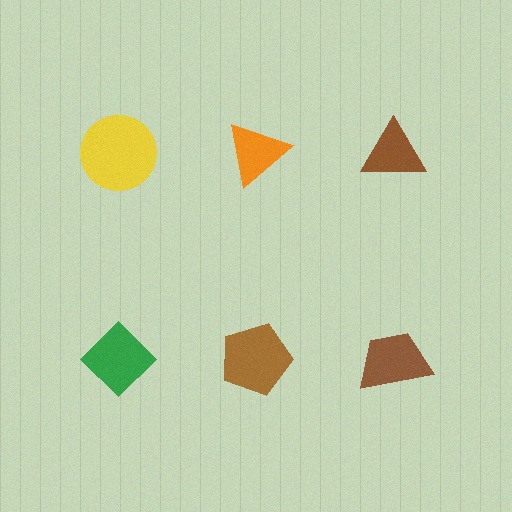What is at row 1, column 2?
An orange triangle.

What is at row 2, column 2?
A brown pentagon.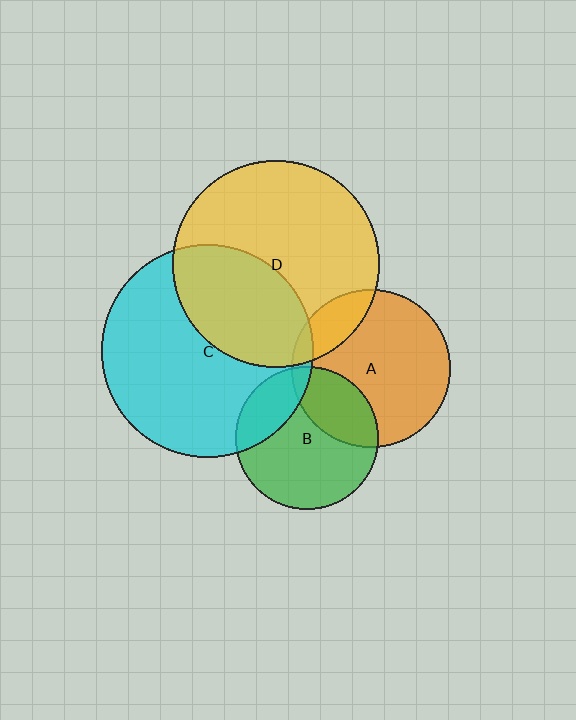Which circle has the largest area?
Circle C (cyan).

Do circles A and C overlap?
Yes.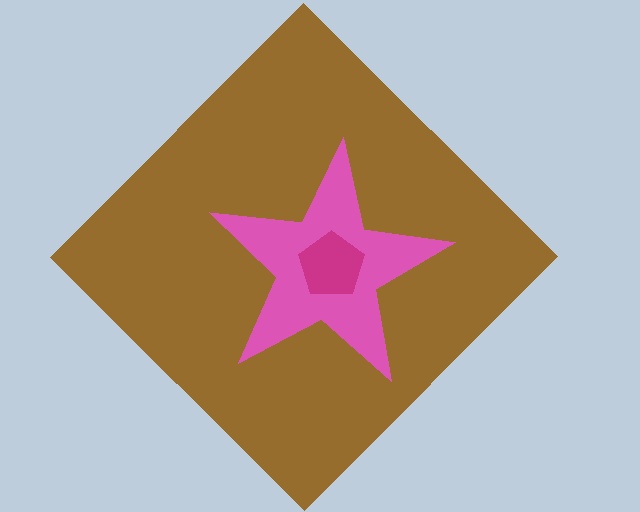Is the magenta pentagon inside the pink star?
Yes.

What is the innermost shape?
The magenta pentagon.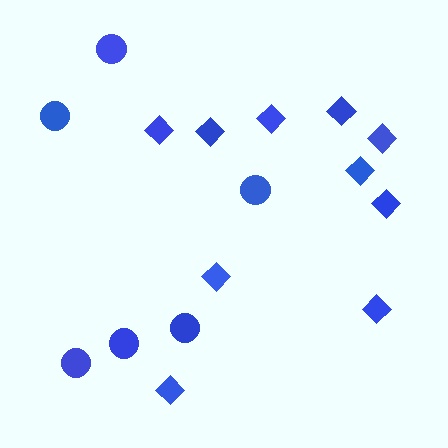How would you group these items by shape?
There are 2 groups: one group of diamonds (10) and one group of circles (6).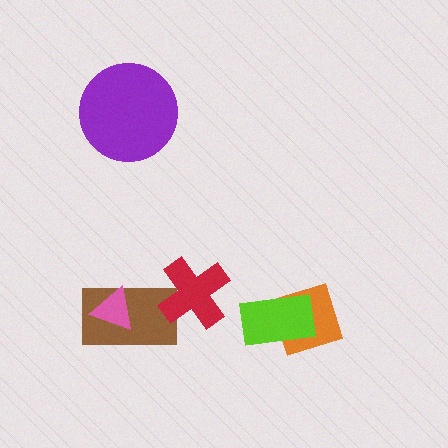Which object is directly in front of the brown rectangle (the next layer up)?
The pink triangle is directly in front of the brown rectangle.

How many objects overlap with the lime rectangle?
1 object overlaps with the lime rectangle.